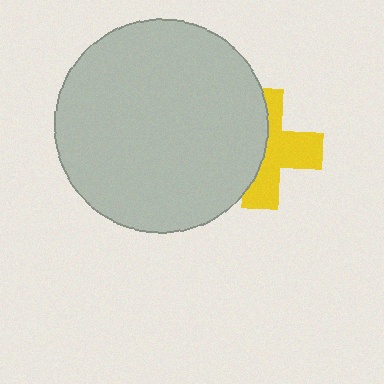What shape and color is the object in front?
The object in front is a light gray circle.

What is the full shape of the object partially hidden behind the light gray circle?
The partially hidden object is a yellow cross.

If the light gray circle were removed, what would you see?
You would see the complete yellow cross.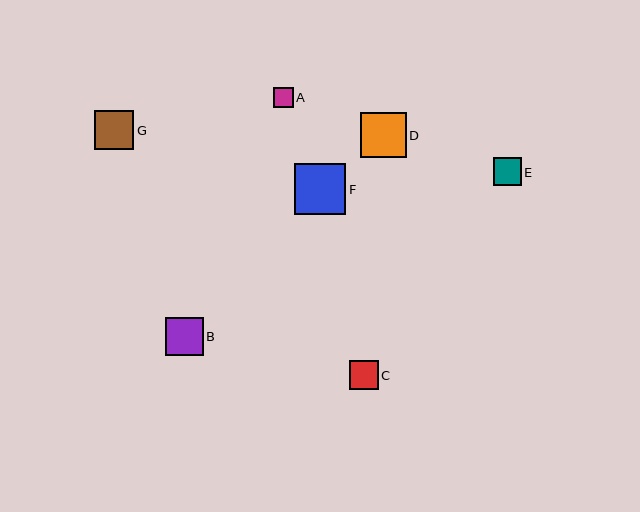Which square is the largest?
Square F is the largest with a size of approximately 51 pixels.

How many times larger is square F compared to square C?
Square F is approximately 1.7 times the size of square C.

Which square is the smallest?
Square A is the smallest with a size of approximately 20 pixels.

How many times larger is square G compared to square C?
Square G is approximately 1.4 times the size of square C.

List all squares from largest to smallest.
From largest to smallest: F, D, G, B, C, E, A.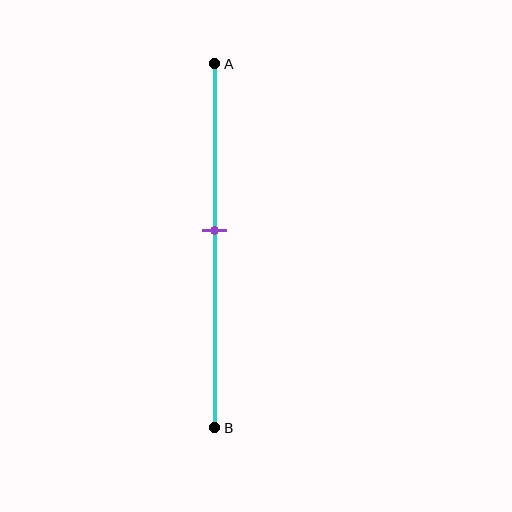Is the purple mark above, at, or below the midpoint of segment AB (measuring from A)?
The purple mark is above the midpoint of segment AB.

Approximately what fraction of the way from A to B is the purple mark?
The purple mark is approximately 45% of the way from A to B.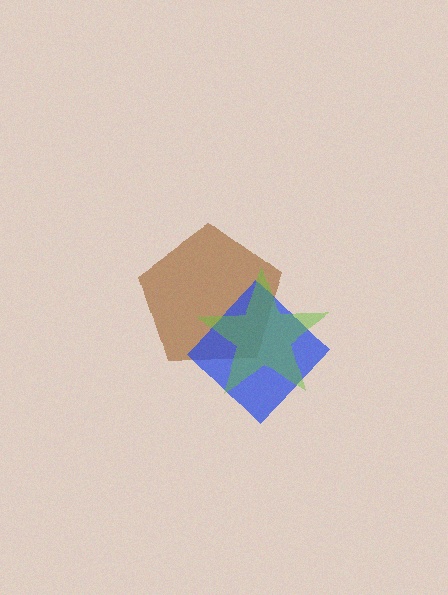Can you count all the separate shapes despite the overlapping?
Yes, there are 3 separate shapes.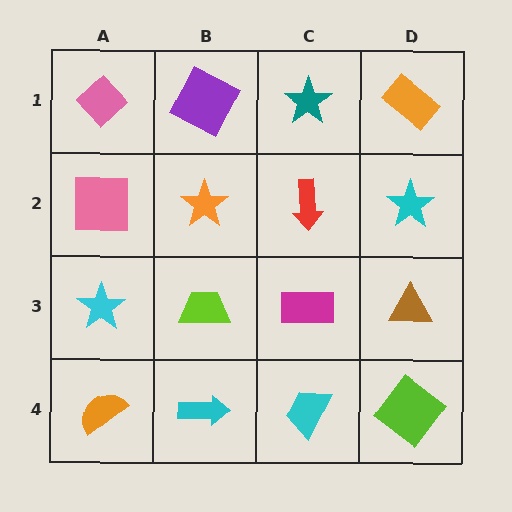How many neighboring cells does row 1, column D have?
2.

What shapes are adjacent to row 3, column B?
An orange star (row 2, column B), a cyan arrow (row 4, column B), a cyan star (row 3, column A), a magenta rectangle (row 3, column C).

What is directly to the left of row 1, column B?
A pink diamond.